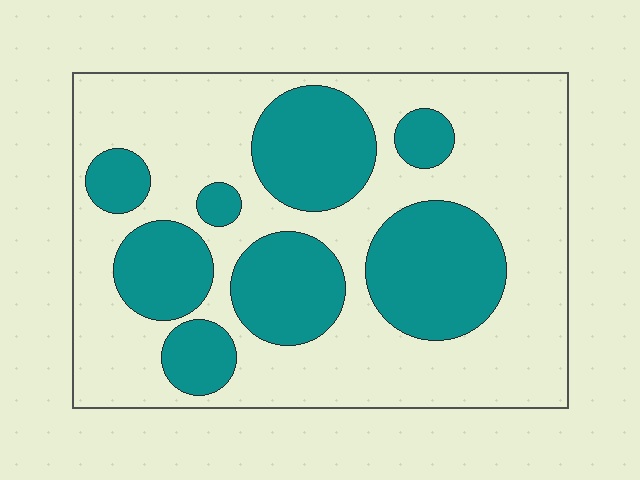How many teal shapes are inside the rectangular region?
8.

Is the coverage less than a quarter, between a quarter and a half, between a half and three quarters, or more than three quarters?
Between a quarter and a half.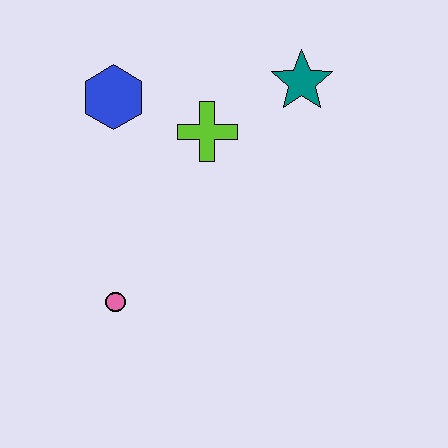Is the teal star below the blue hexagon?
No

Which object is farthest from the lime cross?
The pink circle is farthest from the lime cross.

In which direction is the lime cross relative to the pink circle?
The lime cross is above the pink circle.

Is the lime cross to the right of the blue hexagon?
Yes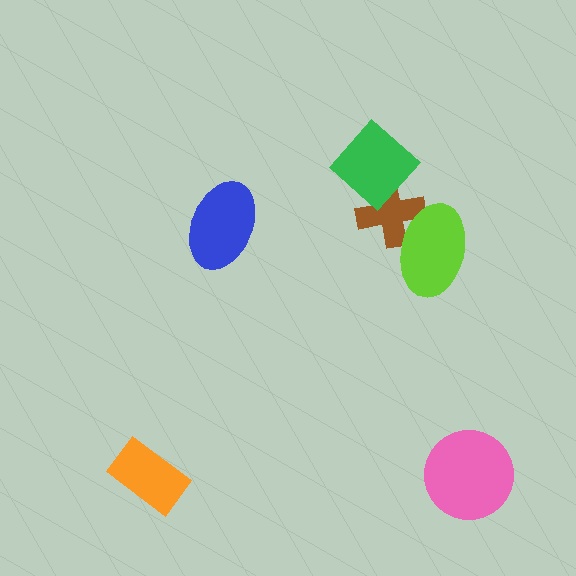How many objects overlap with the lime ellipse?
1 object overlaps with the lime ellipse.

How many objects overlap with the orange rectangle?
0 objects overlap with the orange rectangle.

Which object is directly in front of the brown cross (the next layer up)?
The green diamond is directly in front of the brown cross.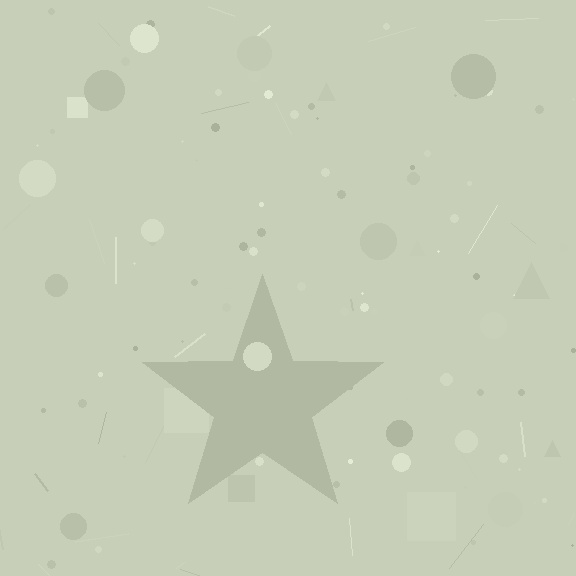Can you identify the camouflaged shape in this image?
The camouflaged shape is a star.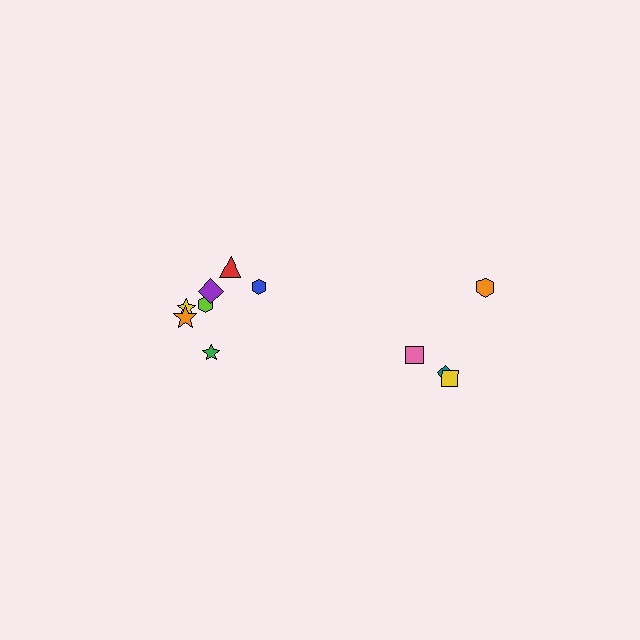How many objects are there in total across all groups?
There are 11 objects.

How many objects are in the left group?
There are 7 objects.